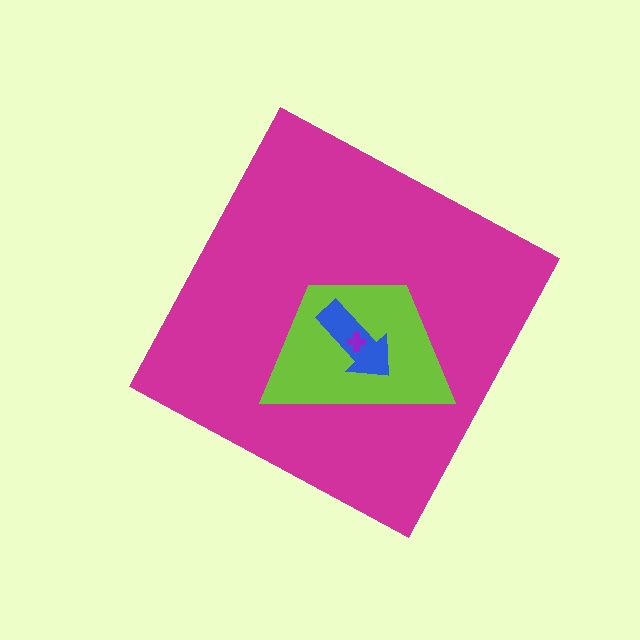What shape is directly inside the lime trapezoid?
The blue arrow.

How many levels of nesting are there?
4.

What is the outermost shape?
The magenta diamond.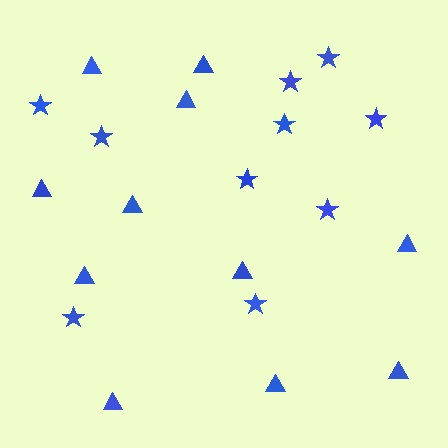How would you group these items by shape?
There are 2 groups: one group of triangles (11) and one group of stars (10).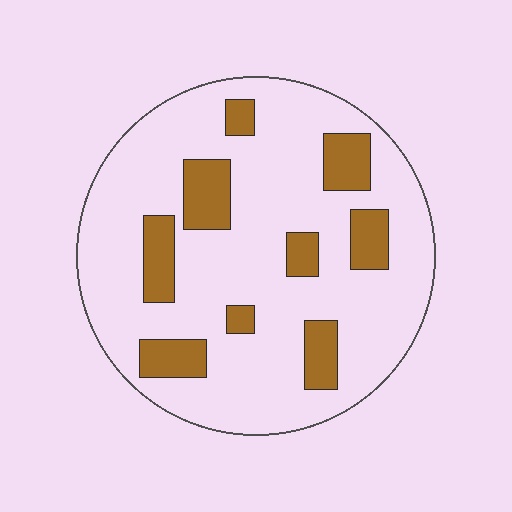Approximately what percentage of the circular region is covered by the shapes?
Approximately 20%.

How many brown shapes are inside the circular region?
9.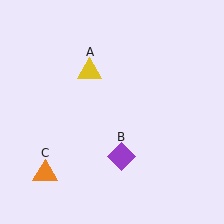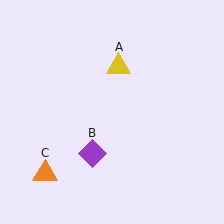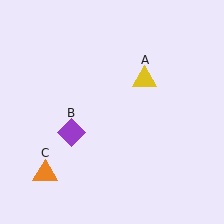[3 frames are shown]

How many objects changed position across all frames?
2 objects changed position: yellow triangle (object A), purple diamond (object B).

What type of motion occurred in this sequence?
The yellow triangle (object A), purple diamond (object B) rotated clockwise around the center of the scene.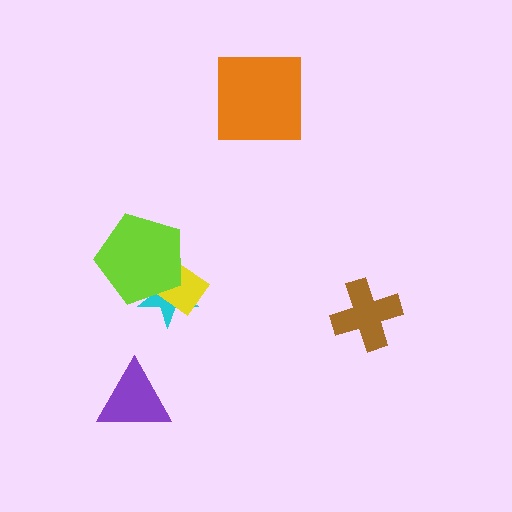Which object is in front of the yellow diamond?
The lime pentagon is in front of the yellow diamond.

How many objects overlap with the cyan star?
2 objects overlap with the cyan star.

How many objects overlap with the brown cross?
0 objects overlap with the brown cross.